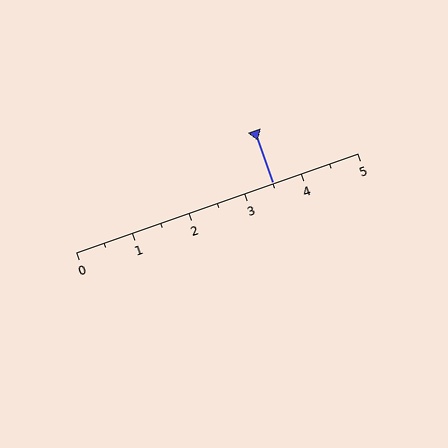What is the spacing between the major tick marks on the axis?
The major ticks are spaced 1 apart.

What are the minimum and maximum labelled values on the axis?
The axis runs from 0 to 5.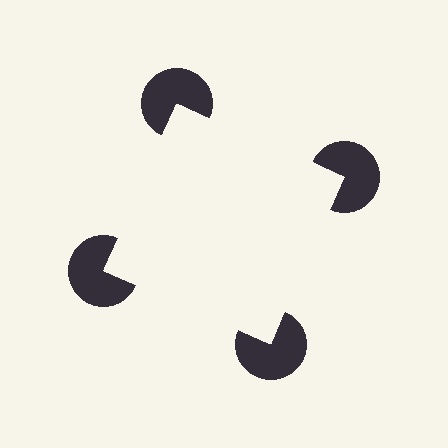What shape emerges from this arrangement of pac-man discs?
An illusory square — its edges are inferred from the aligned wedge cuts in the pac-man discs, not physically drawn.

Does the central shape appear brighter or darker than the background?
It typically appears slightly brighter than the background, even though no actual brightness change is drawn.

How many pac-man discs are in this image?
There are 4 — one at each vertex of the illusory square.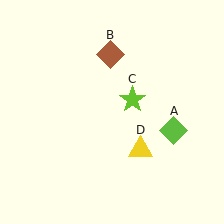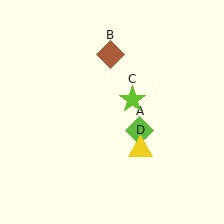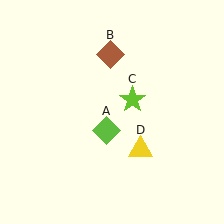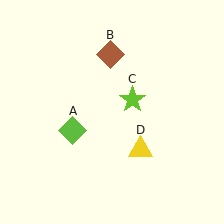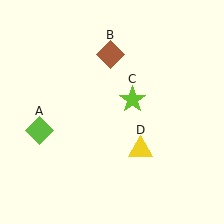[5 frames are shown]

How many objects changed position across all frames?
1 object changed position: lime diamond (object A).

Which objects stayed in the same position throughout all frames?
Brown diamond (object B) and lime star (object C) and yellow triangle (object D) remained stationary.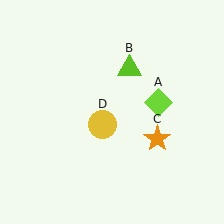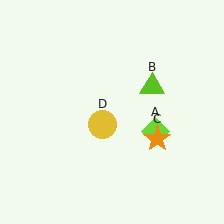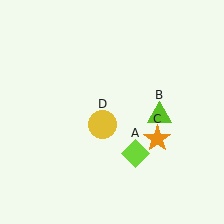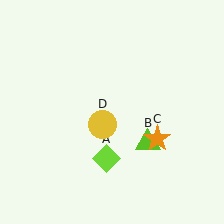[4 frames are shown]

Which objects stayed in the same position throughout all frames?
Orange star (object C) and yellow circle (object D) remained stationary.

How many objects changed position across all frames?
2 objects changed position: lime diamond (object A), lime triangle (object B).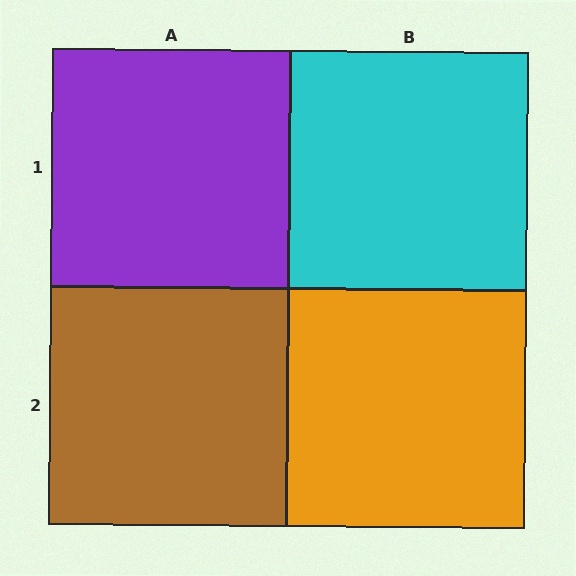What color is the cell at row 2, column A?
Brown.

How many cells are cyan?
1 cell is cyan.